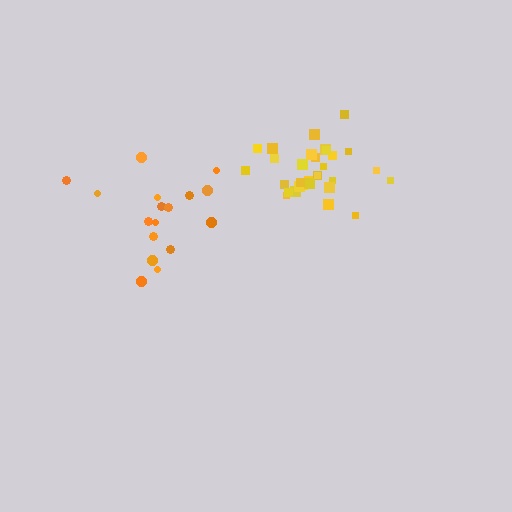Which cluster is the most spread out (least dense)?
Orange.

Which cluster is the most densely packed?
Yellow.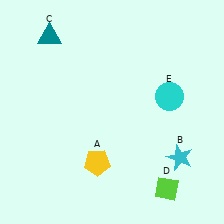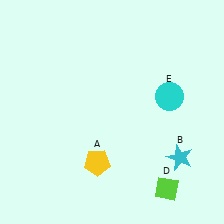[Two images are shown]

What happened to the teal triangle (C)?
The teal triangle (C) was removed in Image 2. It was in the top-left area of Image 1.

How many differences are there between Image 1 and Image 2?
There is 1 difference between the two images.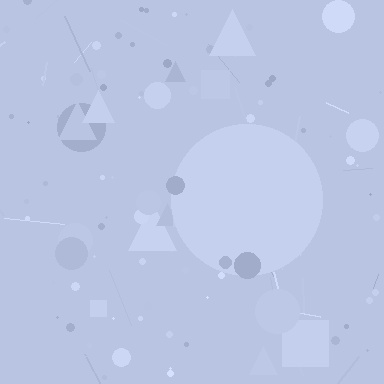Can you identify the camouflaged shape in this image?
The camouflaged shape is a circle.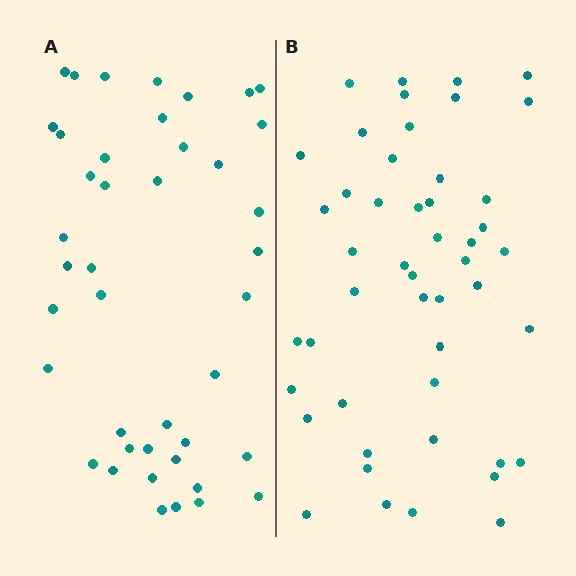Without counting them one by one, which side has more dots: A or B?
Region B (the right region) has more dots.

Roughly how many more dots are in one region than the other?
Region B has about 6 more dots than region A.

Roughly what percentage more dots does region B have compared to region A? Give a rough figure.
About 15% more.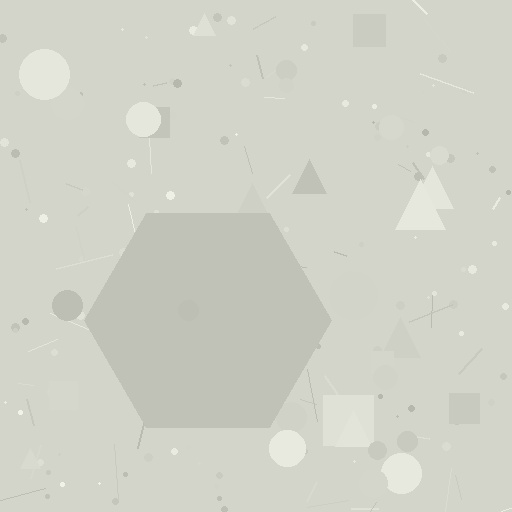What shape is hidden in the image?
A hexagon is hidden in the image.